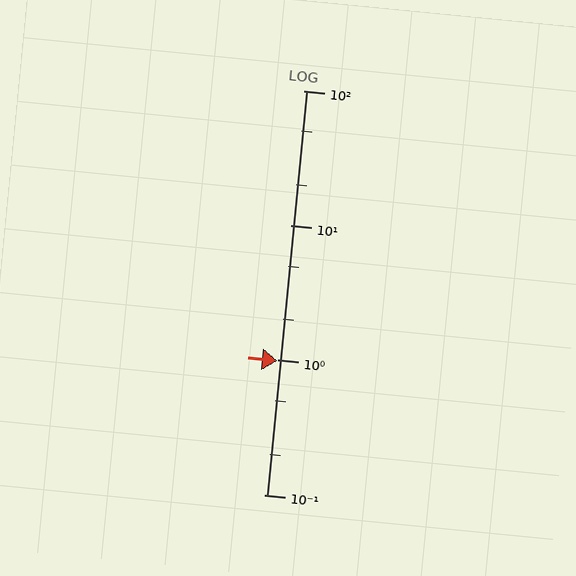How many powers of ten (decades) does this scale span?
The scale spans 3 decades, from 0.1 to 100.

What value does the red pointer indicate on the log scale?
The pointer indicates approximately 0.99.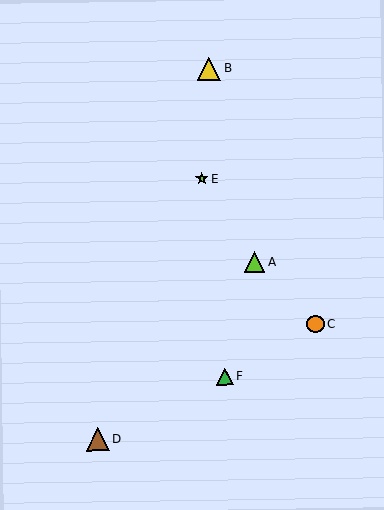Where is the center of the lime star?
The center of the lime star is at (202, 178).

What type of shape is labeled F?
Shape F is a green triangle.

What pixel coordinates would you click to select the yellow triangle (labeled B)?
Click at (209, 69) to select the yellow triangle B.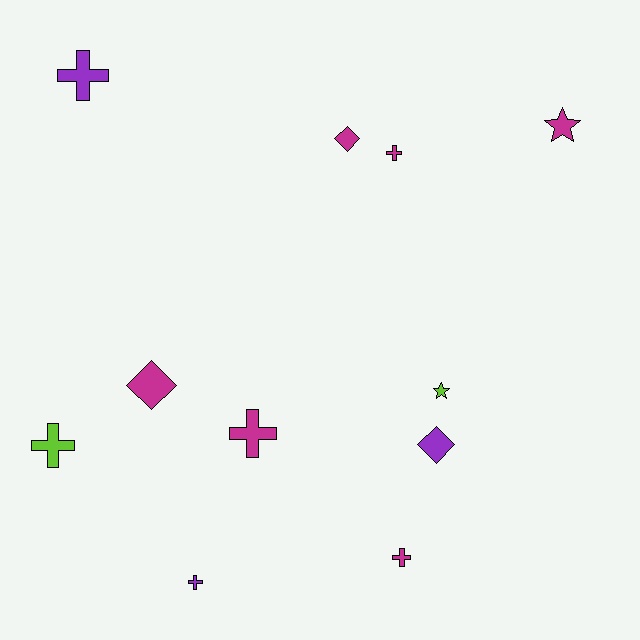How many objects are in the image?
There are 11 objects.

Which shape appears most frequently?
Cross, with 6 objects.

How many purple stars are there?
There are no purple stars.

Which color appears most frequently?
Magenta, with 6 objects.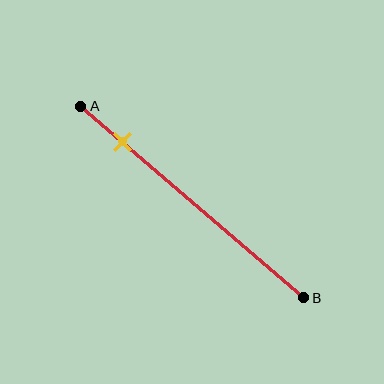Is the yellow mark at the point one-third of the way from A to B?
No, the mark is at about 20% from A, not at the 33% one-third point.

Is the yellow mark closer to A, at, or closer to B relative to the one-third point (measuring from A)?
The yellow mark is closer to point A than the one-third point of segment AB.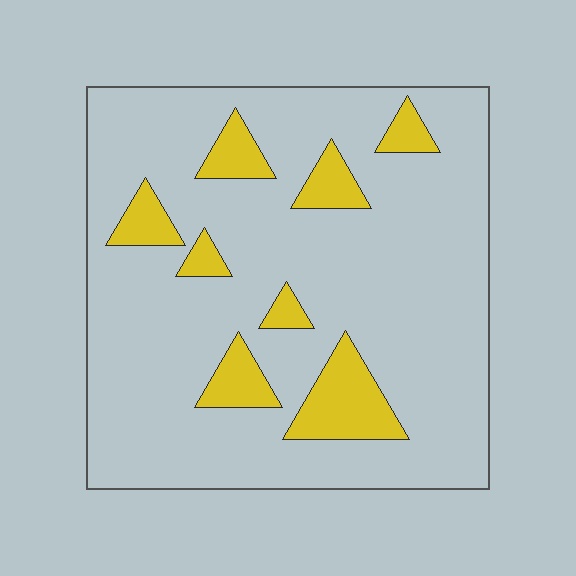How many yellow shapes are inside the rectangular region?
8.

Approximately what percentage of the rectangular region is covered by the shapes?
Approximately 15%.